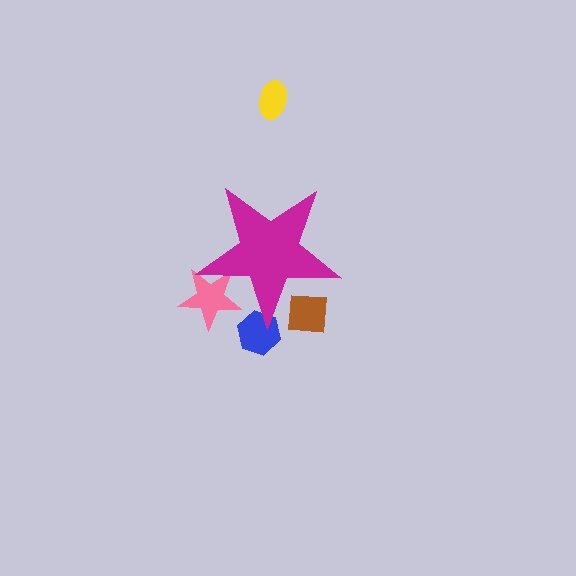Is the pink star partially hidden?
Yes, the pink star is partially hidden behind the magenta star.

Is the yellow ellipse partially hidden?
No, the yellow ellipse is fully visible.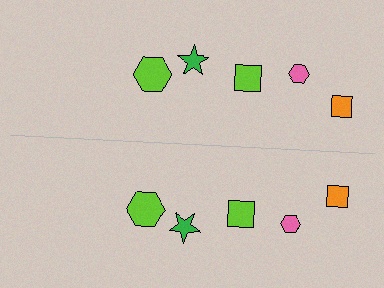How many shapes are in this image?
There are 10 shapes in this image.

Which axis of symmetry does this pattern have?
The pattern has a horizontal axis of symmetry running through the center of the image.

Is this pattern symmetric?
Yes, this pattern has bilateral (reflection) symmetry.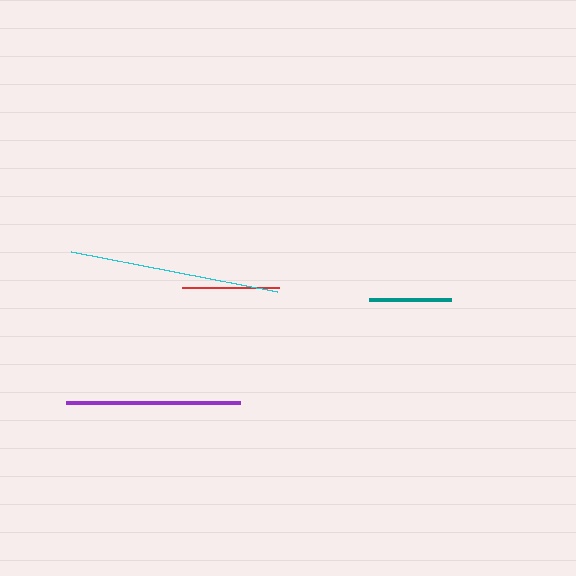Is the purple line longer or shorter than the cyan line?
The cyan line is longer than the purple line.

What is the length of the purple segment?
The purple segment is approximately 173 pixels long.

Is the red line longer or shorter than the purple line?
The purple line is longer than the red line.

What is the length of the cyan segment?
The cyan segment is approximately 210 pixels long.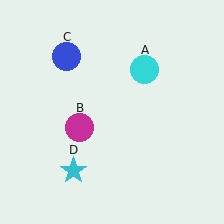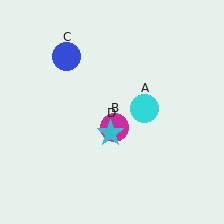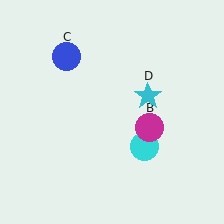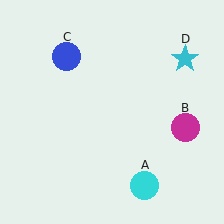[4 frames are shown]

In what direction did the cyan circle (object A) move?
The cyan circle (object A) moved down.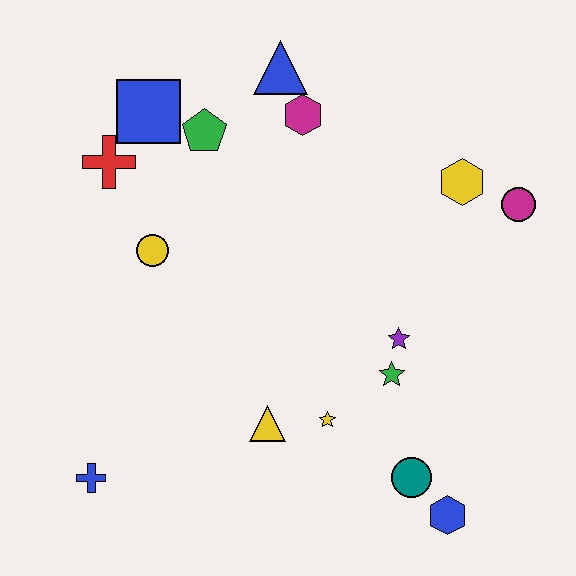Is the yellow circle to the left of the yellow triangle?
Yes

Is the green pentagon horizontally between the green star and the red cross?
Yes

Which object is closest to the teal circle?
The blue hexagon is closest to the teal circle.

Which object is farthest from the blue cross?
The magenta circle is farthest from the blue cross.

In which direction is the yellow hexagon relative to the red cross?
The yellow hexagon is to the right of the red cross.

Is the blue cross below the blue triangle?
Yes